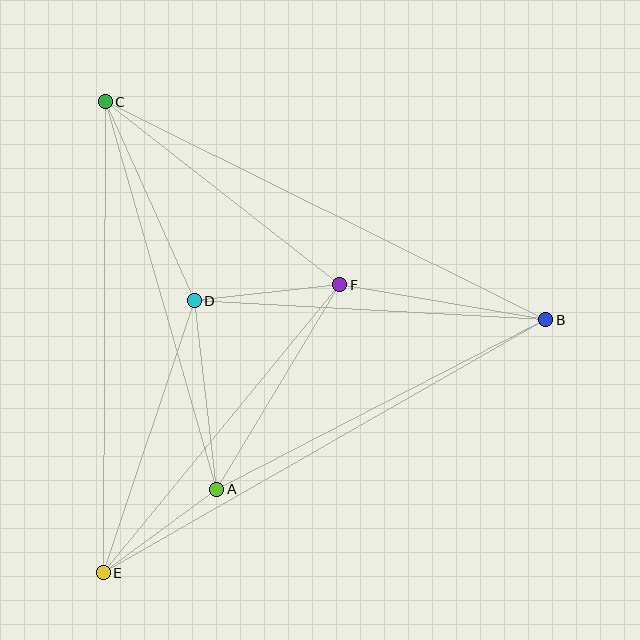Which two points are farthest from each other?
Points B and E are farthest from each other.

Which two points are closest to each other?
Points A and E are closest to each other.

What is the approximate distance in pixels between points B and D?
The distance between B and D is approximately 352 pixels.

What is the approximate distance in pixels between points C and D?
The distance between C and D is approximately 218 pixels.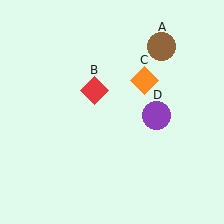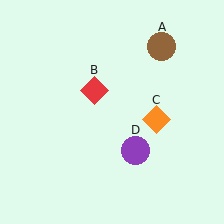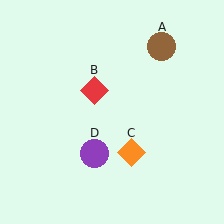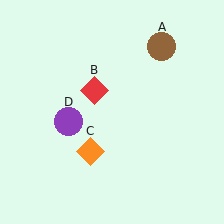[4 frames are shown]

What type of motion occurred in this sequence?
The orange diamond (object C), purple circle (object D) rotated clockwise around the center of the scene.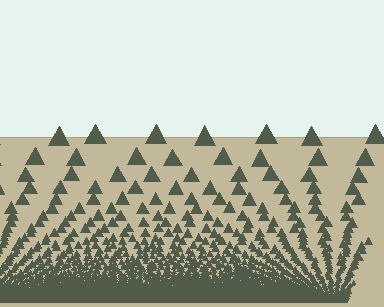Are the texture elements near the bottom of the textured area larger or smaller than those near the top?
Smaller. The gradient is inverted — elements near the bottom are smaller and denser.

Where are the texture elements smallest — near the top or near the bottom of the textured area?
Near the bottom.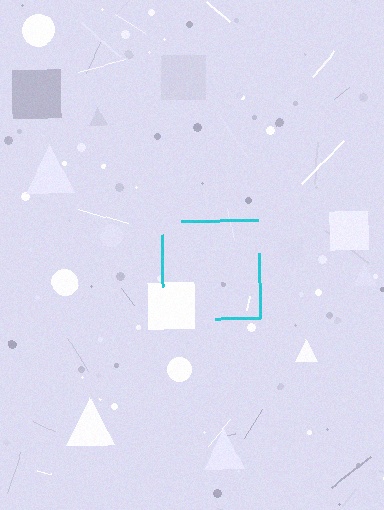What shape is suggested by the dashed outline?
The dashed outline suggests a square.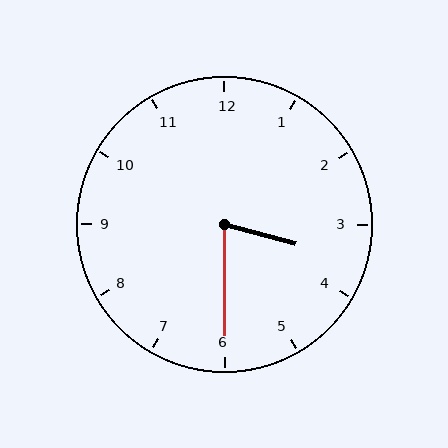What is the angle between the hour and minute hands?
Approximately 75 degrees.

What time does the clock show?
3:30.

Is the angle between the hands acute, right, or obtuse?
It is acute.